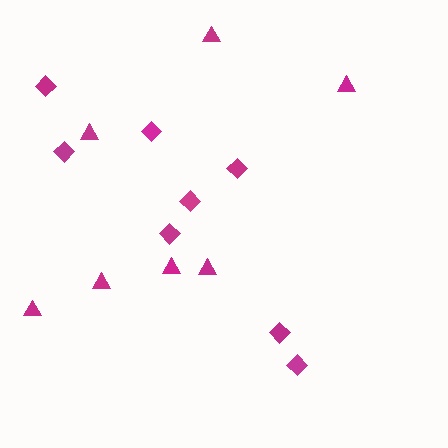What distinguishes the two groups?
There are 2 groups: one group of triangles (7) and one group of diamonds (8).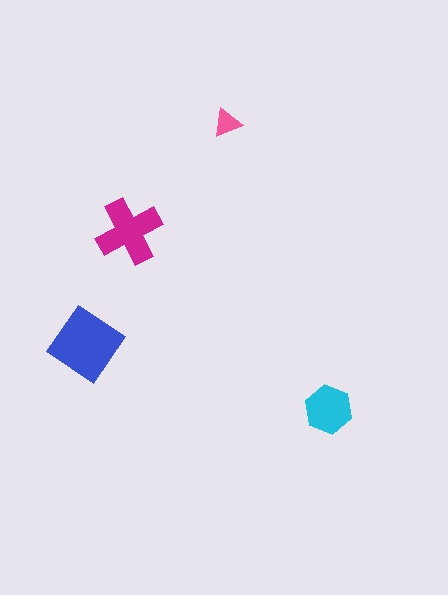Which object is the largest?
The blue diamond.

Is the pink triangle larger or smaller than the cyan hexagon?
Smaller.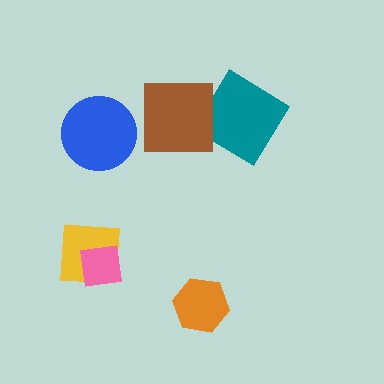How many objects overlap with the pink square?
1 object overlaps with the pink square.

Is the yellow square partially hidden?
Yes, it is partially covered by another shape.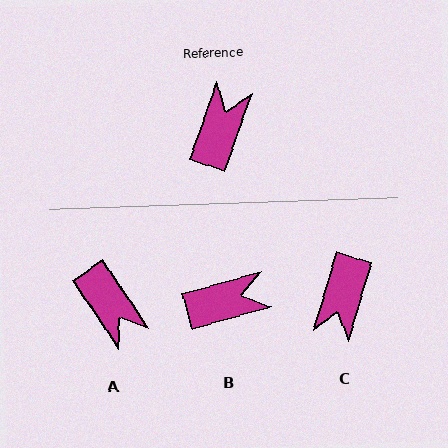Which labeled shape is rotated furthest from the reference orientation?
C, about 177 degrees away.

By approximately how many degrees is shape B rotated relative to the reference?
Approximately 54 degrees clockwise.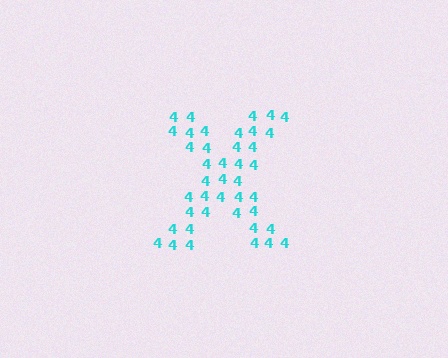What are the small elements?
The small elements are digit 4's.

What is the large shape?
The large shape is the letter X.